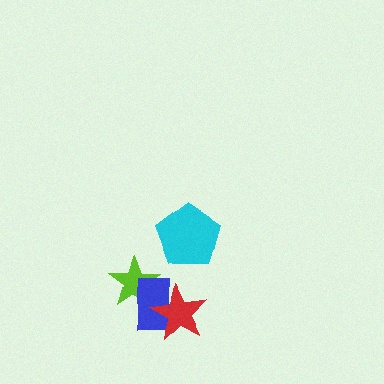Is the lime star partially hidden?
Yes, it is partially covered by another shape.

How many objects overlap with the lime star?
1 object overlaps with the lime star.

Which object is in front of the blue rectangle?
The red star is in front of the blue rectangle.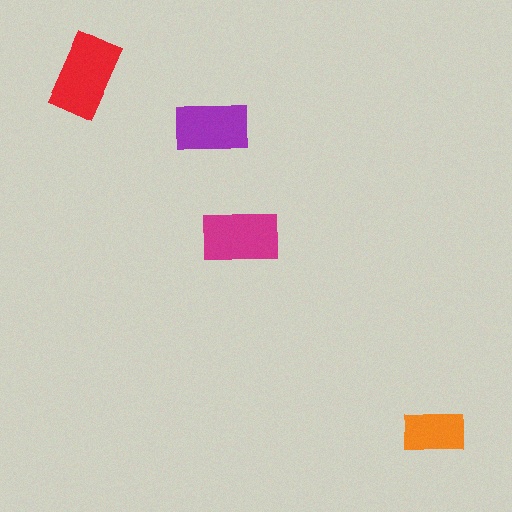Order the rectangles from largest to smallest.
the red one, the magenta one, the purple one, the orange one.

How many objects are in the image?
There are 4 objects in the image.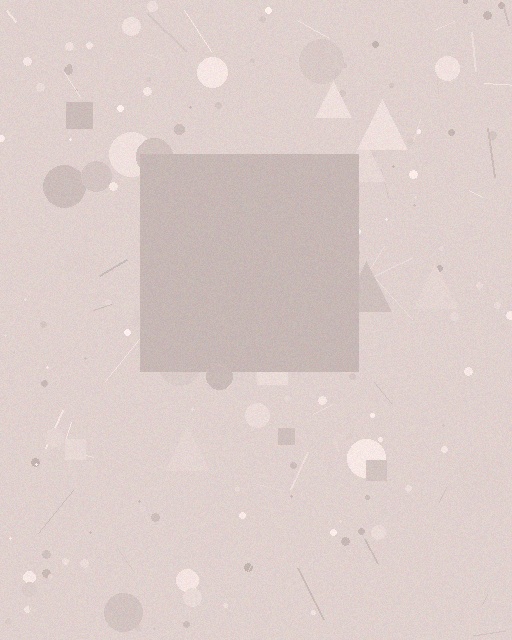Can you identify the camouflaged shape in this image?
The camouflaged shape is a square.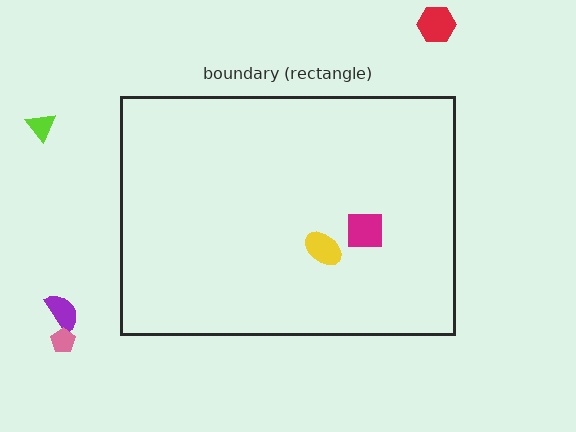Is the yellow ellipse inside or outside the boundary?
Inside.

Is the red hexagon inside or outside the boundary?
Outside.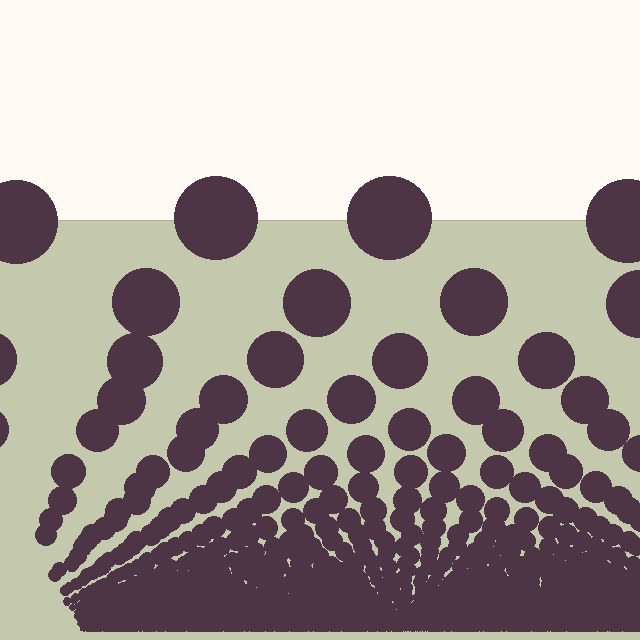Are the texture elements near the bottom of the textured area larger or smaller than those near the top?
Smaller. The gradient is inverted — elements near the bottom are smaller and denser.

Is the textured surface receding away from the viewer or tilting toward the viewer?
The surface appears to tilt toward the viewer. Texture elements get larger and sparser toward the top.